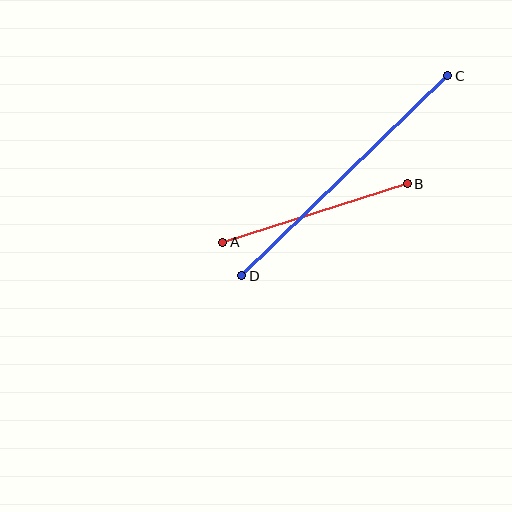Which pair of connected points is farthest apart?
Points C and D are farthest apart.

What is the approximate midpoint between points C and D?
The midpoint is at approximately (345, 176) pixels.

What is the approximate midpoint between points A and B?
The midpoint is at approximately (315, 213) pixels.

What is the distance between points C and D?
The distance is approximately 287 pixels.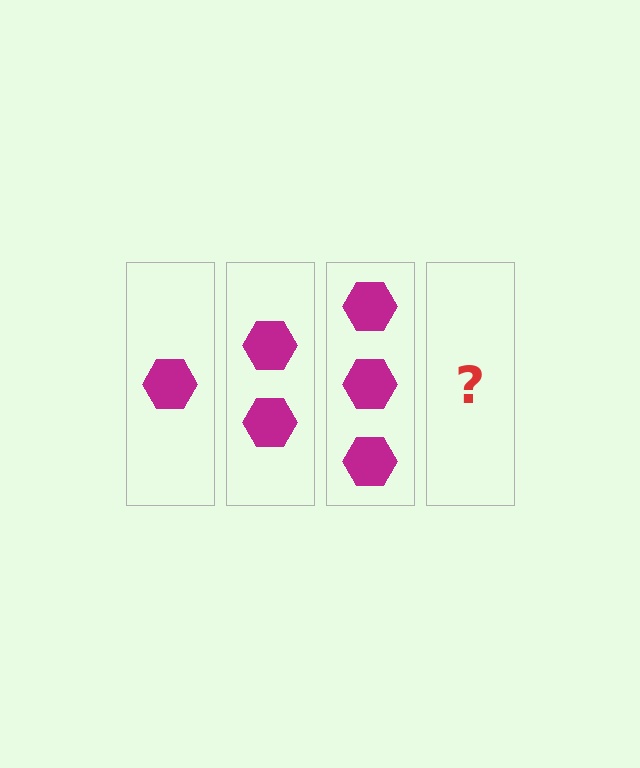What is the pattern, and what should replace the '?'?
The pattern is that each step adds one more hexagon. The '?' should be 4 hexagons.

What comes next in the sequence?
The next element should be 4 hexagons.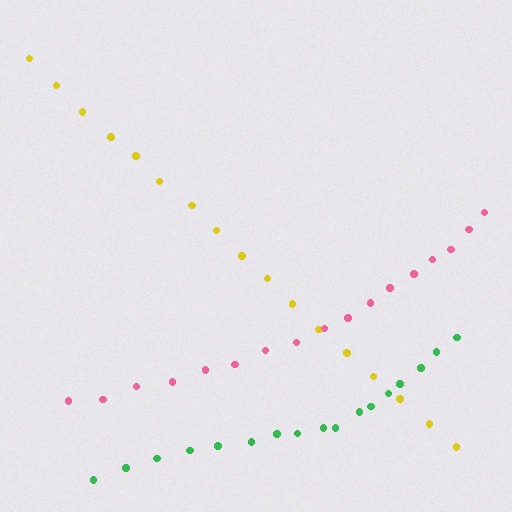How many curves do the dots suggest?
There are 3 distinct paths.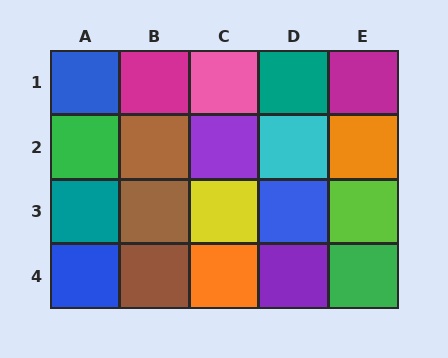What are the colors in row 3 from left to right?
Teal, brown, yellow, blue, lime.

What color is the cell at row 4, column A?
Blue.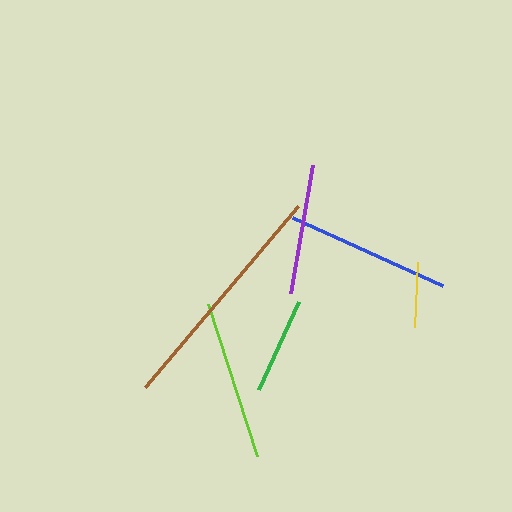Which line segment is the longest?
The brown line is the longest at approximately 236 pixels.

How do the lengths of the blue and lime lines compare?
The blue and lime lines are approximately the same length.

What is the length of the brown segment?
The brown segment is approximately 236 pixels long.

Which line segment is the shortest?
The yellow line is the shortest at approximately 65 pixels.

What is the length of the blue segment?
The blue segment is approximately 165 pixels long.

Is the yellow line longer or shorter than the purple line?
The purple line is longer than the yellow line.